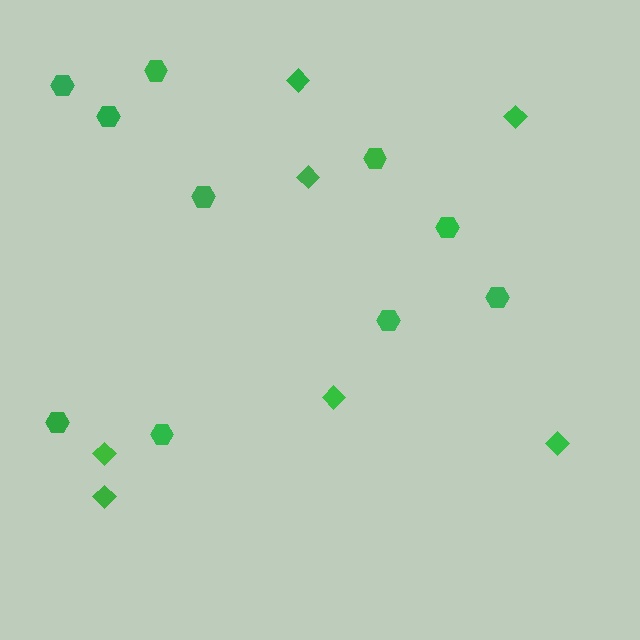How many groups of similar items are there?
There are 2 groups: one group of hexagons (10) and one group of diamonds (7).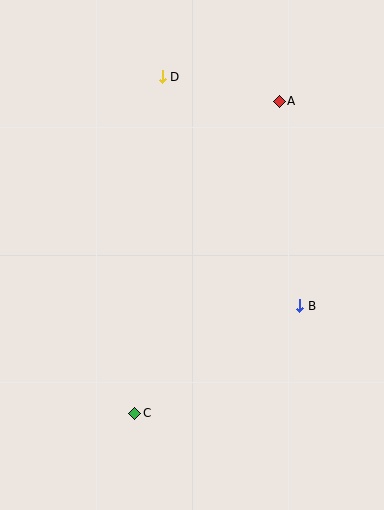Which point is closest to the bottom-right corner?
Point B is closest to the bottom-right corner.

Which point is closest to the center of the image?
Point B at (300, 306) is closest to the center.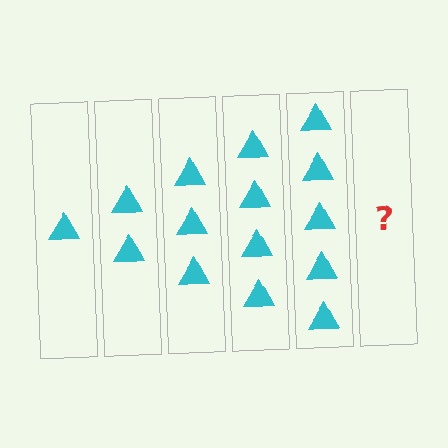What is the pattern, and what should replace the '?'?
The pattern is that each step adds one more triangle. The '?' should be 6 triangles.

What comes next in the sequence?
The next element should be 6 triangles.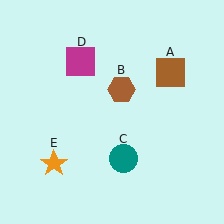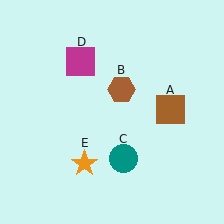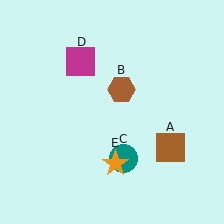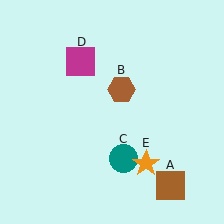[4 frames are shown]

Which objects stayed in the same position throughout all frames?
Brown hexagon (object B) and teal circle (object C) and magenta square (object D) remained stationary.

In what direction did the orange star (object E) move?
The orange star (object E) moved right.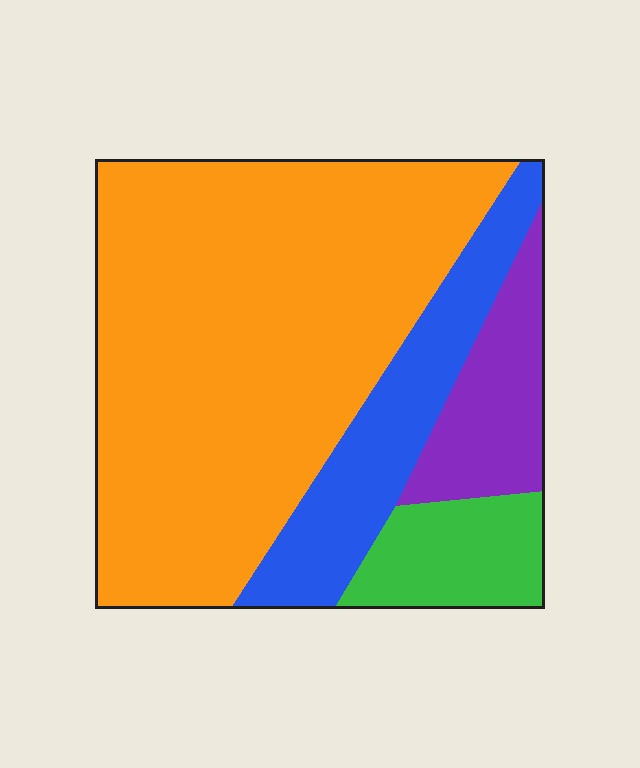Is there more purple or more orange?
Orange.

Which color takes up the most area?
Orange, at roughly 65%.